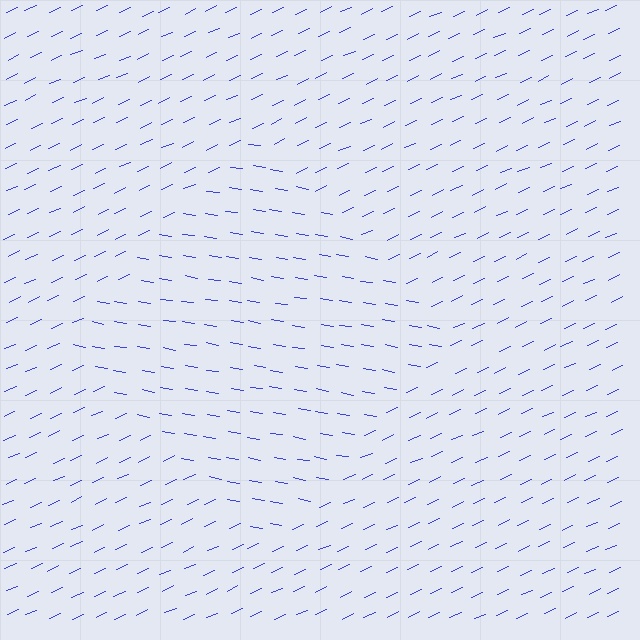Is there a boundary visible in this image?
Yes, there is a texture boundary formed by a change in line orientation.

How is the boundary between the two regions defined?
The boundary is defined purely by a change in line orientation (approximately 34 degrees difference). All lines are the same color and thickness.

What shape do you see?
I see a diamond.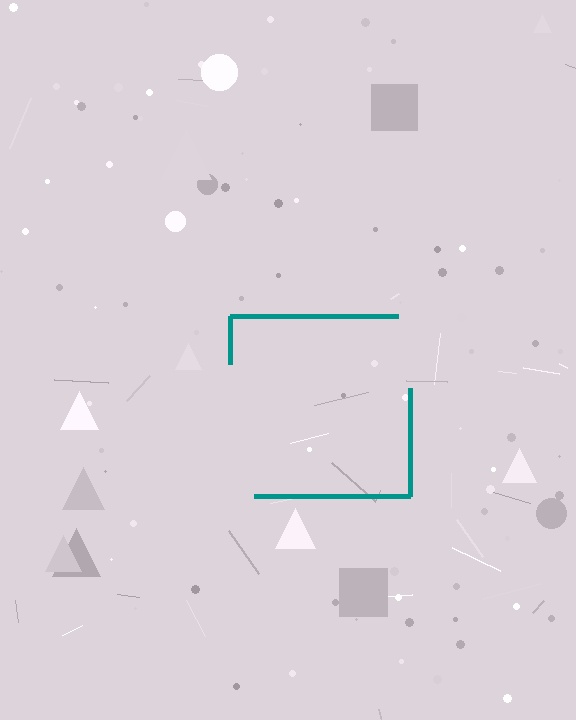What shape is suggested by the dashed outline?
The dashed outline suggests a square.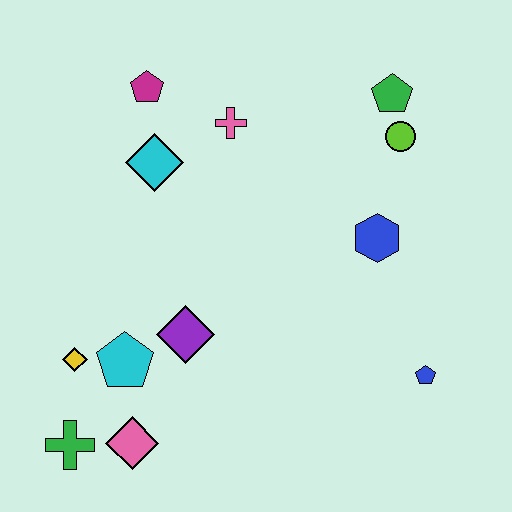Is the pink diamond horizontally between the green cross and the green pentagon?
Yes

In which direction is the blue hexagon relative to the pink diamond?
The blue hexagon is to the right of the pink diamond.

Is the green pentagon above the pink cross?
Yes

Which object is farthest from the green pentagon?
The green cross is farthest from the green pentagon.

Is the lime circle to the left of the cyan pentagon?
No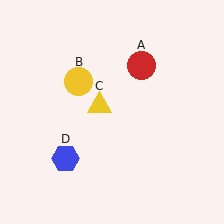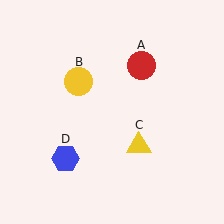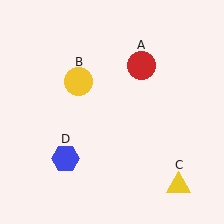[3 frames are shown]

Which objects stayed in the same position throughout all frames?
Red circle (object A) and yellow circle (object B) and blue hexagon (object D) remained stationary.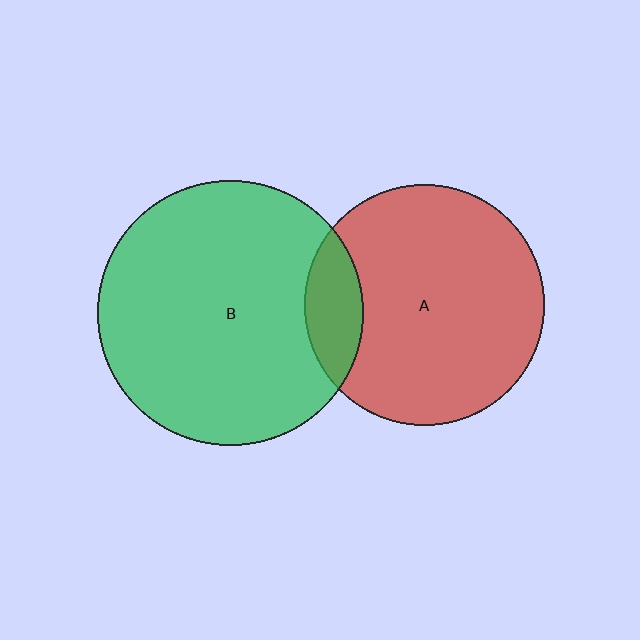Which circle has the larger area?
Circle B (green).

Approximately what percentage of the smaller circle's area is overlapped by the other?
Approximately 15%.